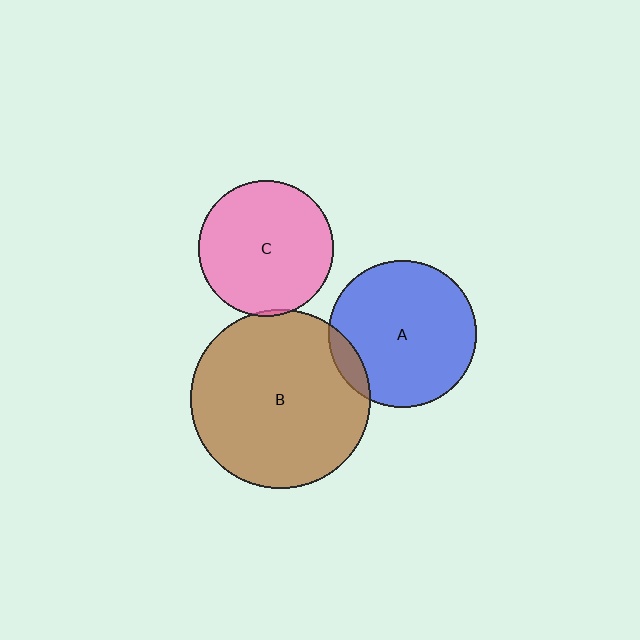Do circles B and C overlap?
Yes.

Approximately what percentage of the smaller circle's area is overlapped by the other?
Approximately 5%.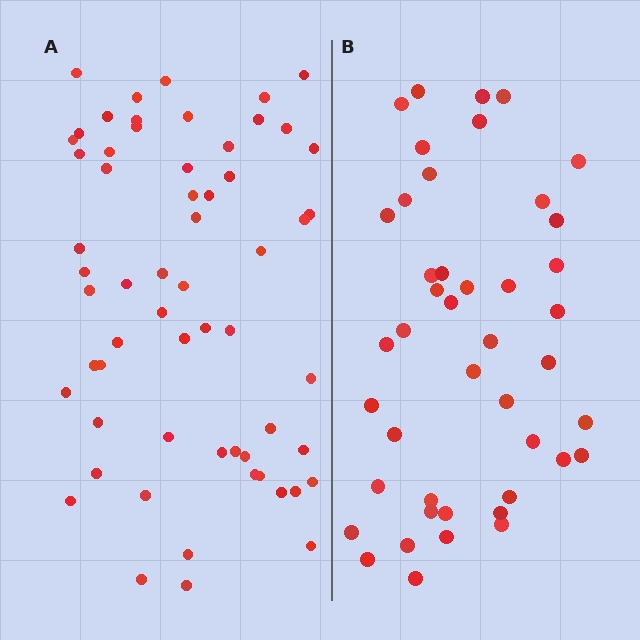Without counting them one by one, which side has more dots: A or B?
Region A (the left region) has more dots.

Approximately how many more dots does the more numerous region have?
Region A has approximately 15 more dots than region B.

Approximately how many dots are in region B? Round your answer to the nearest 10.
About 40 dots. (The exact count is 44, which rounds to 40.)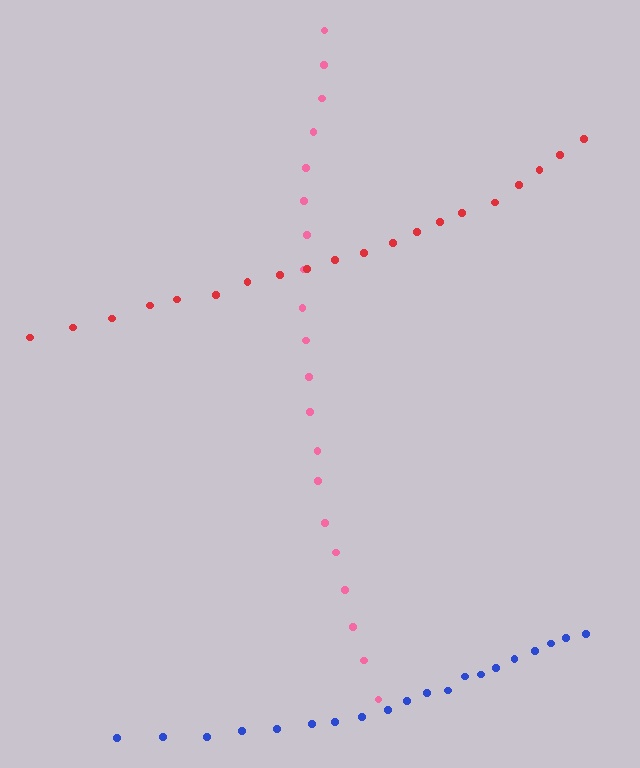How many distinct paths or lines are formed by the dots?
There are 3 distinct paths.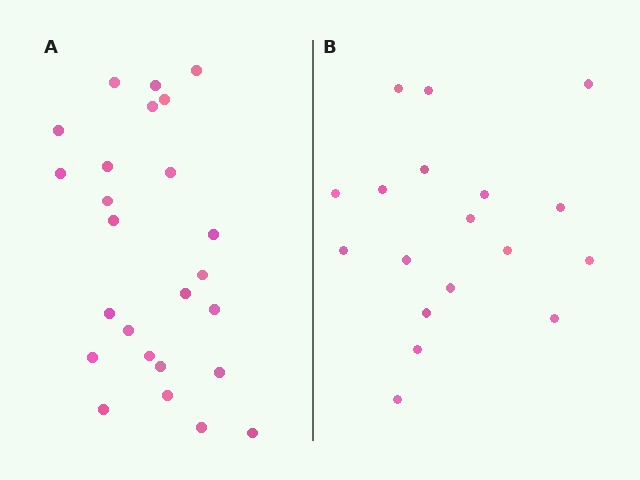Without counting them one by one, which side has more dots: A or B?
Region A (the left region) has more dots.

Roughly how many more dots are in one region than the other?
Region A has roughly 8 or so more dots than region B.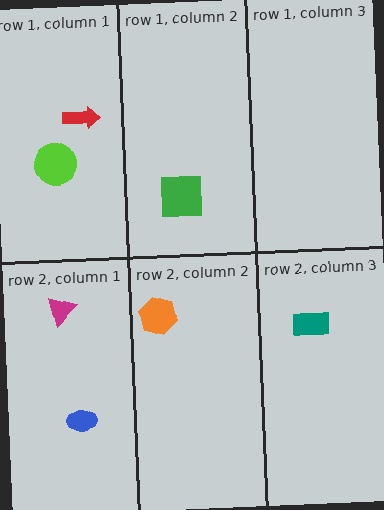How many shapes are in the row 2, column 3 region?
1.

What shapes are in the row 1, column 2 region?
The green square.